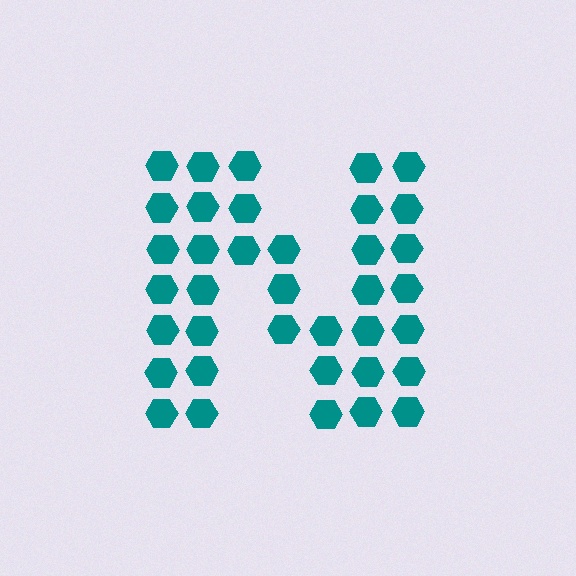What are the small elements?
The small elements are hexagons.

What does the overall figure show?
The overall figure shows the letter N.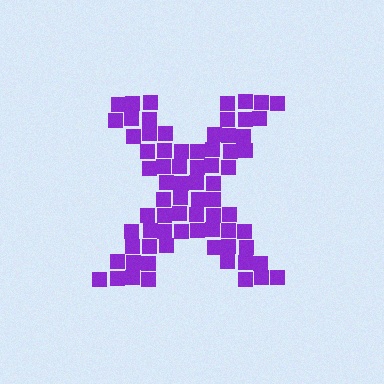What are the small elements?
The small elements are squares.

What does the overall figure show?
The overall figure shows the letter X.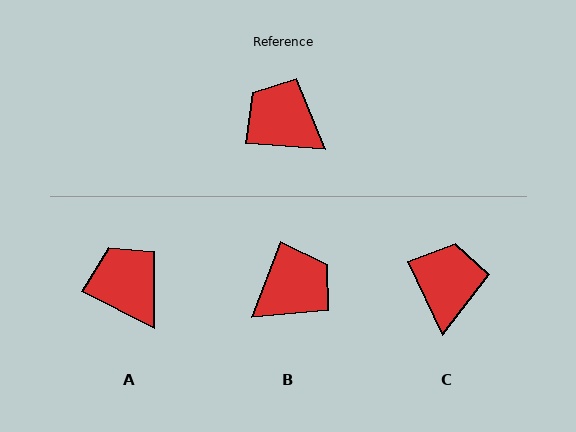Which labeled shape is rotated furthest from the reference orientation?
B, about 107 degrees away.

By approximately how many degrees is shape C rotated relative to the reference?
Approximately 61 degrees clockwise.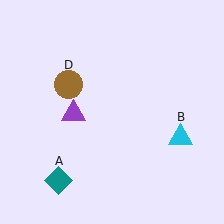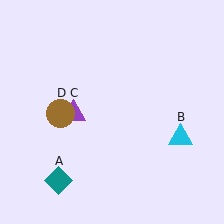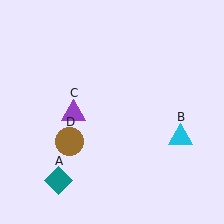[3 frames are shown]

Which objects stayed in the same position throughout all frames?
Teal diamond (object A) and cyan triangle (object B) and purple triangle (object C) remained stationary.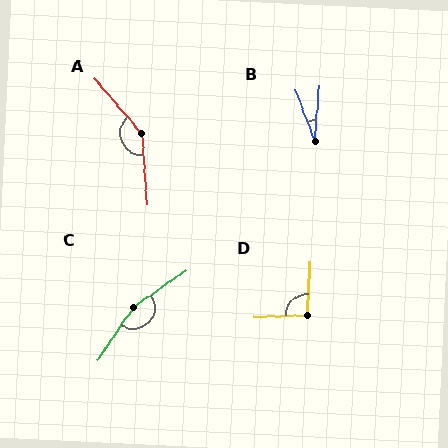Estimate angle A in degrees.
Approximately 144 degrees.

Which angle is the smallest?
B, at approximately 25 degrees.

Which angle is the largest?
C, at approximately 158 degrees.